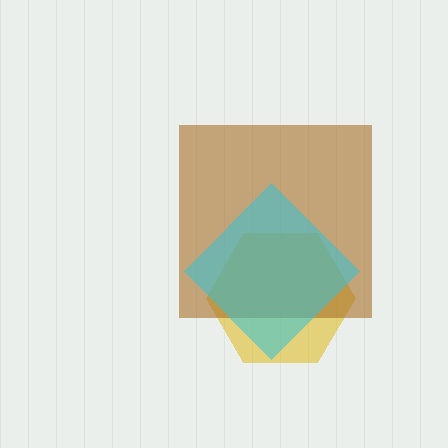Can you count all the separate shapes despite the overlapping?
Yes, there are 3 separate shapes.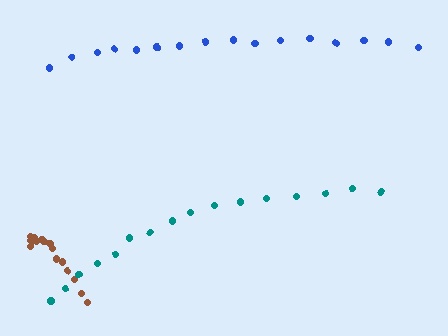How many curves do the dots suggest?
There are 3 distinct paths.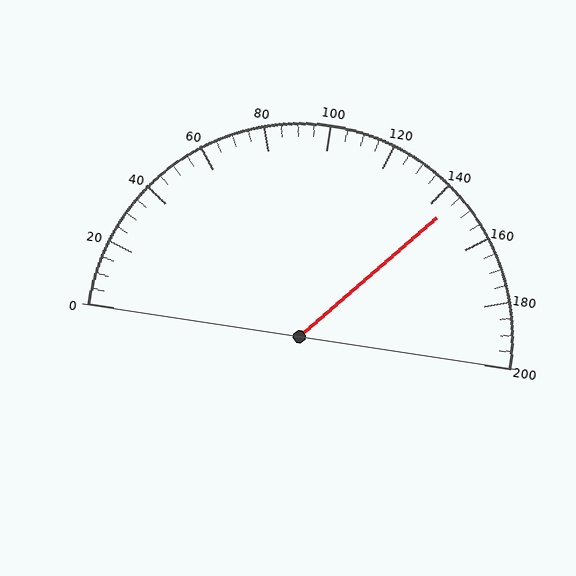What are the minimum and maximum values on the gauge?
The gauge ranges from 0 to 200.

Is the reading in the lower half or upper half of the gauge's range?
The reading is in the upper half of the range (0 to 200).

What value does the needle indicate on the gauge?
The needle indicates approximately 145.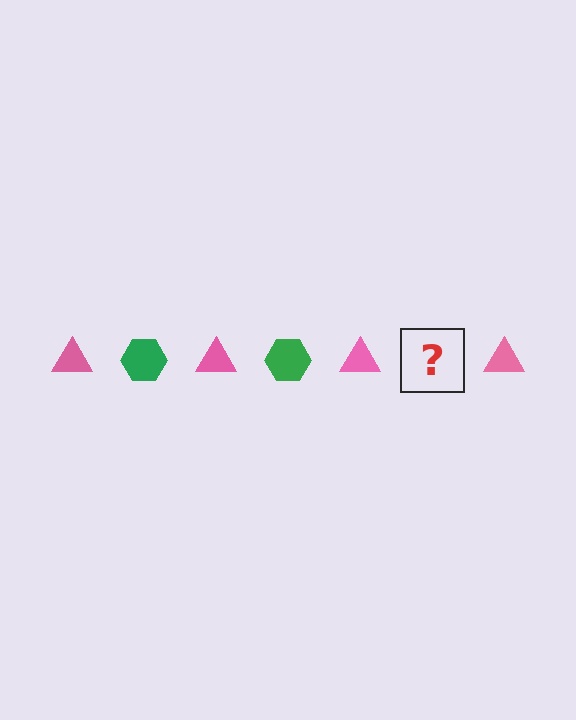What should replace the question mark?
The question mark should be replaced with a green hexagon.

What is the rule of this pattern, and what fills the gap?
The rule is that the pattern alternates between pink triangle and green hexagon. The gap should be filled with a green hexagon.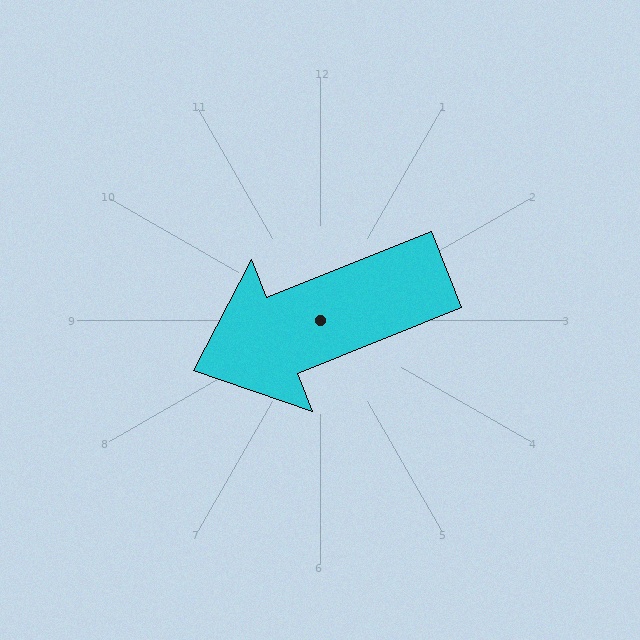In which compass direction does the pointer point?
West.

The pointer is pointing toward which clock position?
Roughly 8 o'clock.